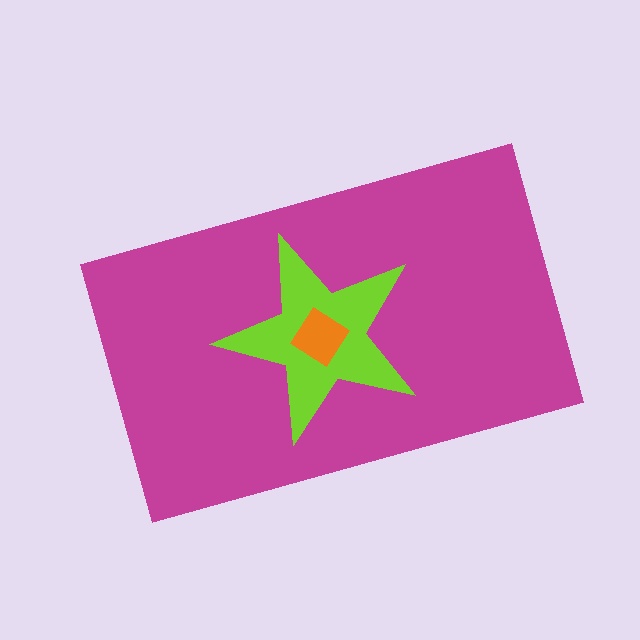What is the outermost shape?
The magenta rectangle.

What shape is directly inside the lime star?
The orange diamond.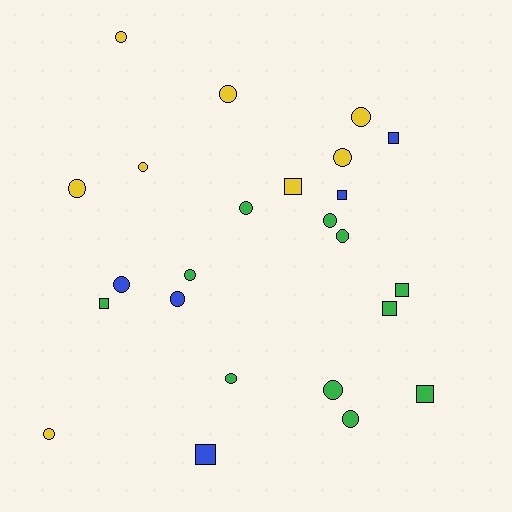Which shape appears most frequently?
Circle, with 16 objects.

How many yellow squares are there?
There is 1 yellow square.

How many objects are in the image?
There are 24 objects.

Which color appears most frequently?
Green, with 11 objects.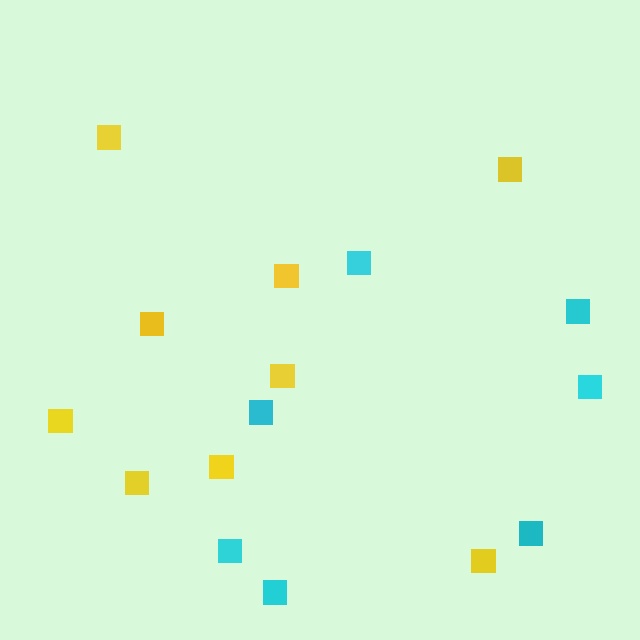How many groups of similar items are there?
There are 2 groups: one group of yellow squares (9) and one group of cyan squares (7).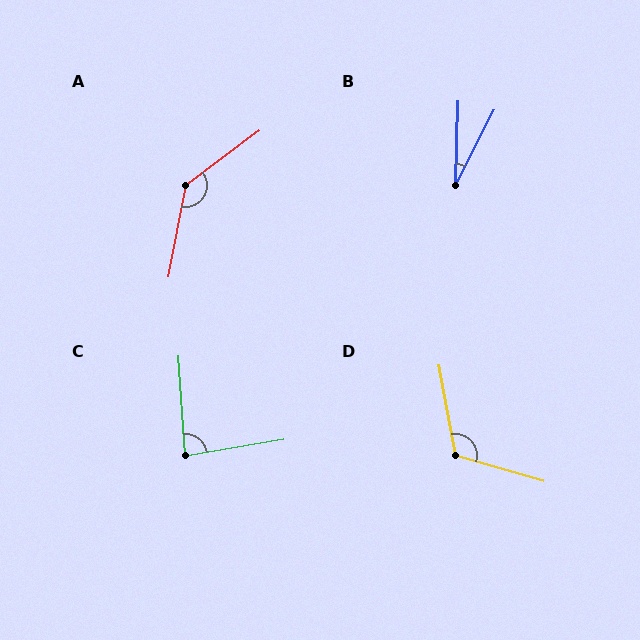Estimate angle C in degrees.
Approximately 84 degrees.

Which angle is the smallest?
B, at approximately 25 degrees.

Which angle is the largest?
A, at approximately 138 degrees.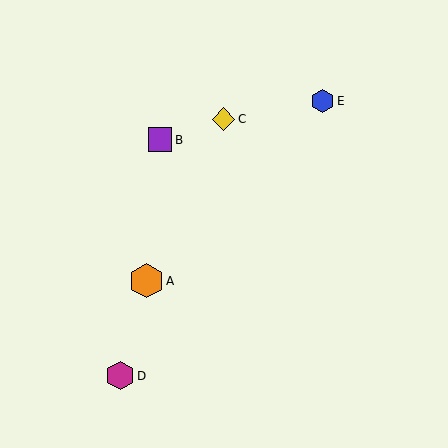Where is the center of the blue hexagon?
The center of the blue hexagon is at (323, 101).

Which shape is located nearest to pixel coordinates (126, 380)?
The magenta hexagon (labeled D) at (120, 376) is nearest to that location.